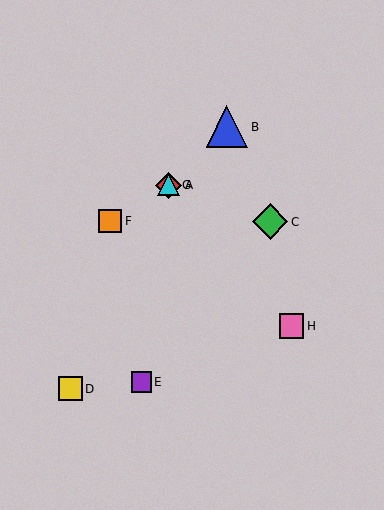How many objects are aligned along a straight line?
3 objects (A, G, H) are aligned along a straight line.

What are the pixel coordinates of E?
Object E is at (141, 382).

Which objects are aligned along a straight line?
Objects A, G, H are aligned along a straight line.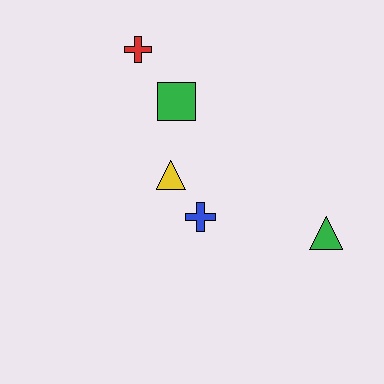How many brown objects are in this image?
There are no brown objects.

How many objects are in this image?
There are 5 objects.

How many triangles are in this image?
There are 2 triangles.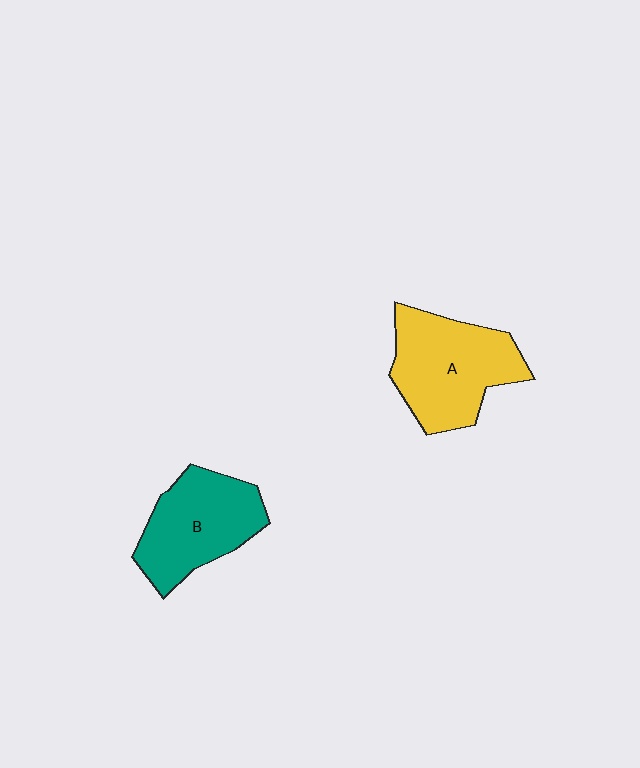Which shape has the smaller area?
Shape B (teal).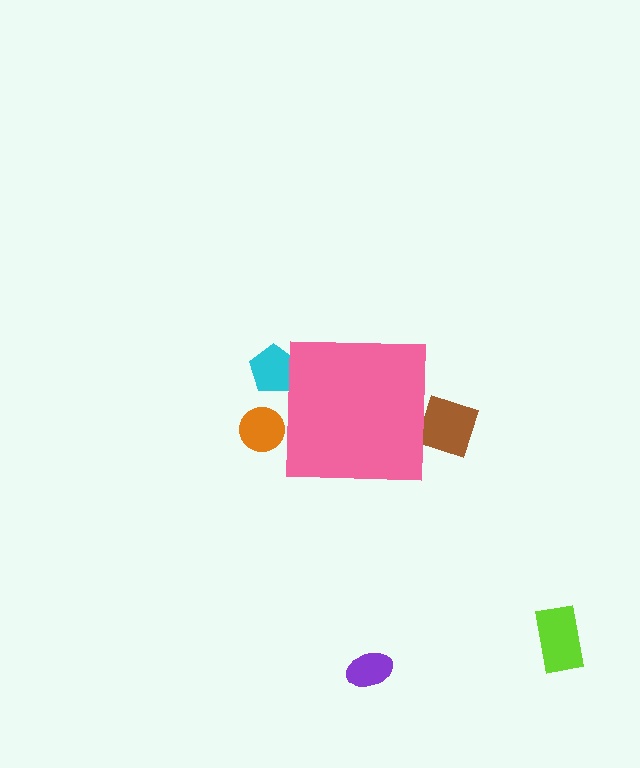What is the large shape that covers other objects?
A pink square.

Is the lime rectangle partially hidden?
No, the lime rectangle is fully visible.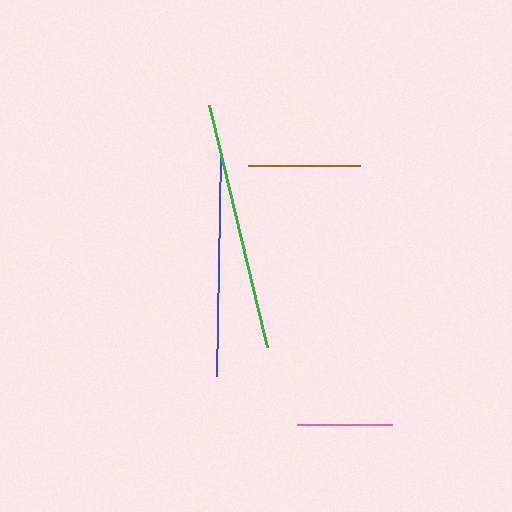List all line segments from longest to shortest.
From longest to shortest: green, blue, brown, pink.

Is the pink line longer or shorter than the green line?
The green line is longer than the pink line.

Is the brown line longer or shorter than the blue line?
The blue line is longer than the brown line.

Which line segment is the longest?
The green line is the longest at approximately 249 pixels.